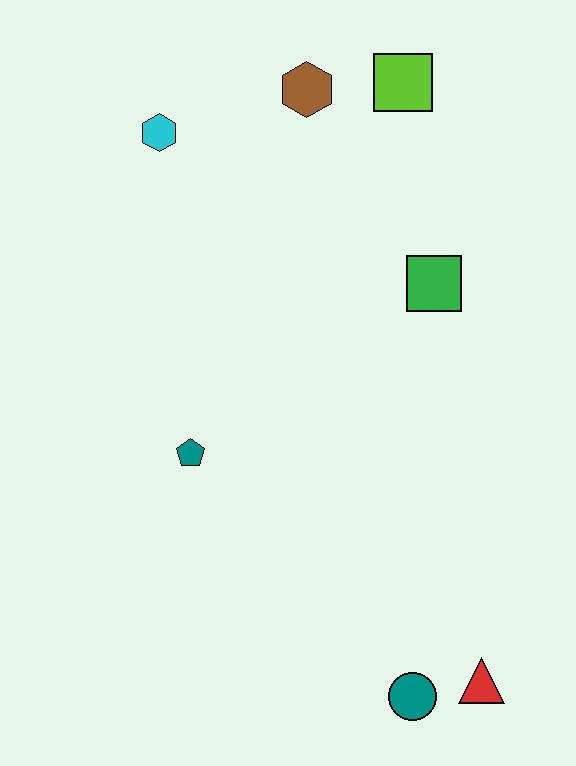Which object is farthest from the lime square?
The teal circle is farthest from the lime square.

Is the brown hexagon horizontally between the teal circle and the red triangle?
No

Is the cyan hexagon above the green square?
Yes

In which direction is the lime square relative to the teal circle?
The lime square is above the teal circle.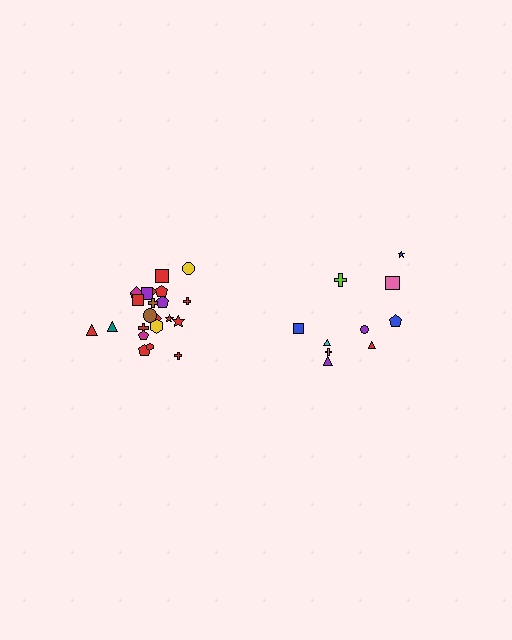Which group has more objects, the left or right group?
The left group.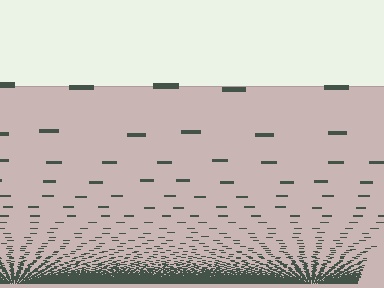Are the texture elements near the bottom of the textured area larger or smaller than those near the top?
Smaller. The gradient is inverted — elements near the bottom are smaller and denser.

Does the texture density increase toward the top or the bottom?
Density increases toward the bottom.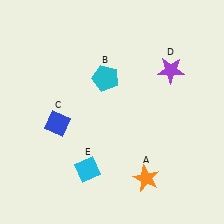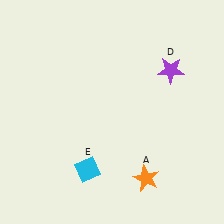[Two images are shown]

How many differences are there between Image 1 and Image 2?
There are 2 differences between the two images.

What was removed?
The blue diamond (C), the cyan pentagon (B) were removed in Image 2.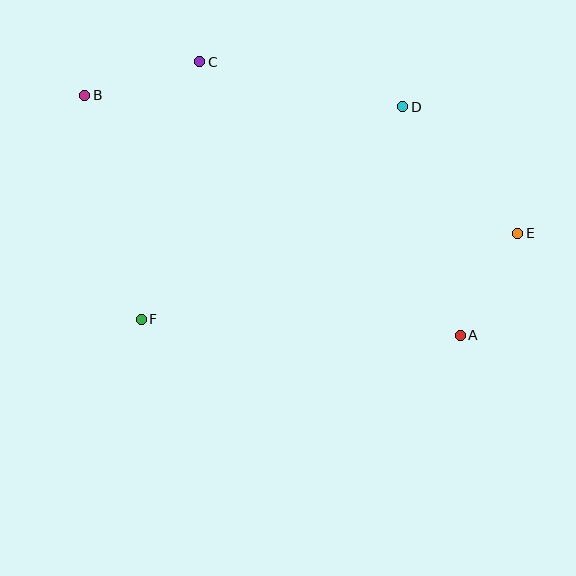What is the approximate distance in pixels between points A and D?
The distance between A and D is approximately 236 pixels.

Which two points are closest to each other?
Points A and E are closest to each other.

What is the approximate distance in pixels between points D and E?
The distance between D and E is approximately 171 pixels.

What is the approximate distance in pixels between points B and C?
The distance between B and C is approximately 120 pixels.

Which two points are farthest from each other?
Points B and E are farthest from each other.